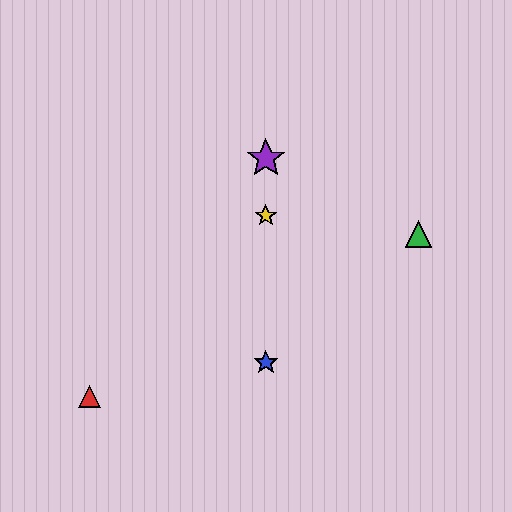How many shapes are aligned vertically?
3 shapes (the blue star, the yellow star, the purple star) are aligned vertically.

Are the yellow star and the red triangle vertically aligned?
No, the yellow star is at x≈266 and the red triangle is at x≈89.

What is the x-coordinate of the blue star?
The blue star is at x≈266.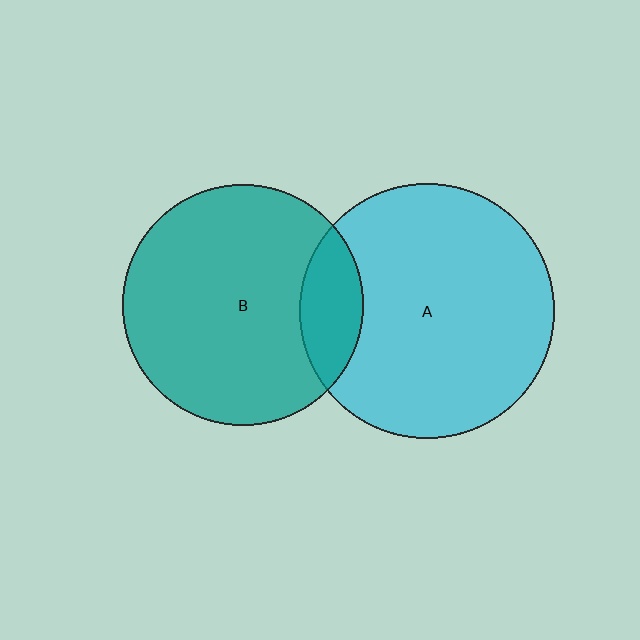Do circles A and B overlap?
Yes.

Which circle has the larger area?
Circle A (cyan).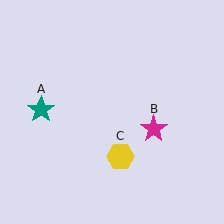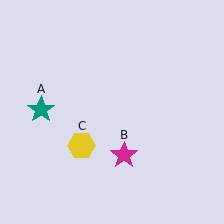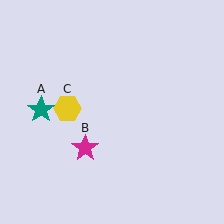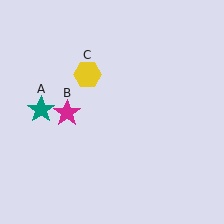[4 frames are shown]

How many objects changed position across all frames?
2 objects changed position: magenta star (object B), yellow hexagon (object C).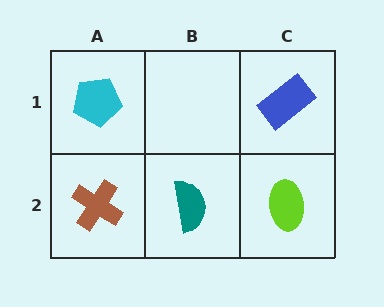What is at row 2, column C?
A lime ellipse.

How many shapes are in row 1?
2 shapes.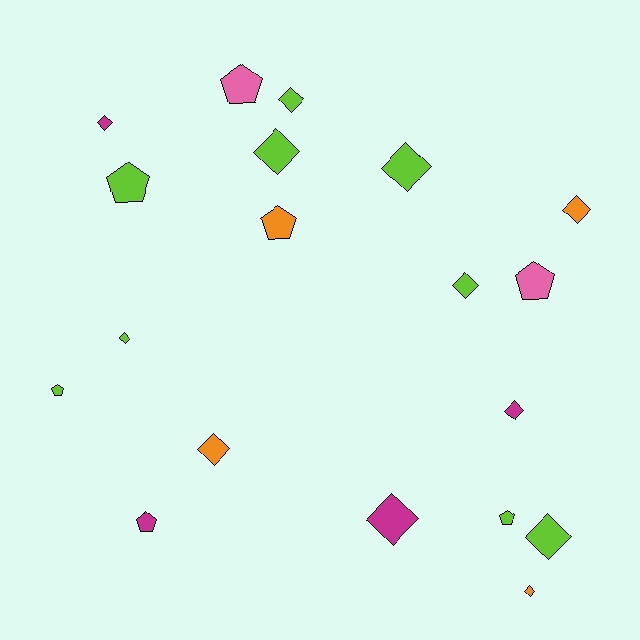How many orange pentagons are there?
There is 1 orange pentagon.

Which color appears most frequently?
Lime, with 9 objects.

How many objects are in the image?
There are 19 objects.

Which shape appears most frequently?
Diamond, with 12 objects.